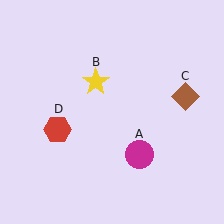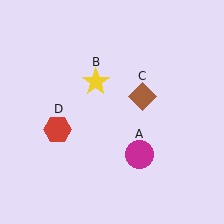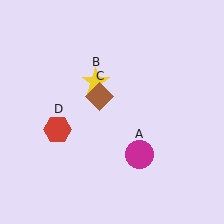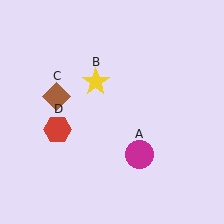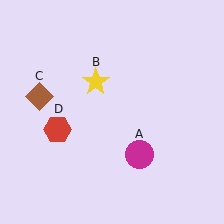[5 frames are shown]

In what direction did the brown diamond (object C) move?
The brown diamond (object C) moved left.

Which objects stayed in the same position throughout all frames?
Magenta circle (object A) and yellow star (object B) and red hexagon (object D) remained stationary.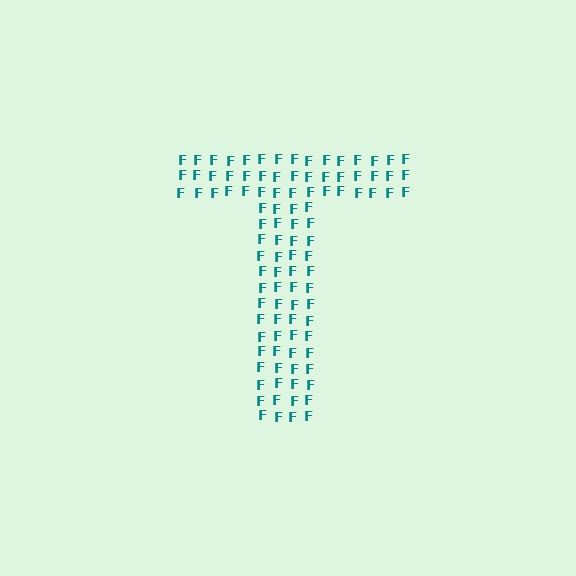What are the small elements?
The small elements are letter F's.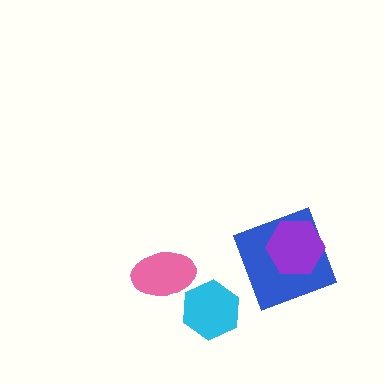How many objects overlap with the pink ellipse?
0 objects overlap with the pink ellipse.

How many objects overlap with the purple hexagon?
1 object overlaps with the purple hexagon.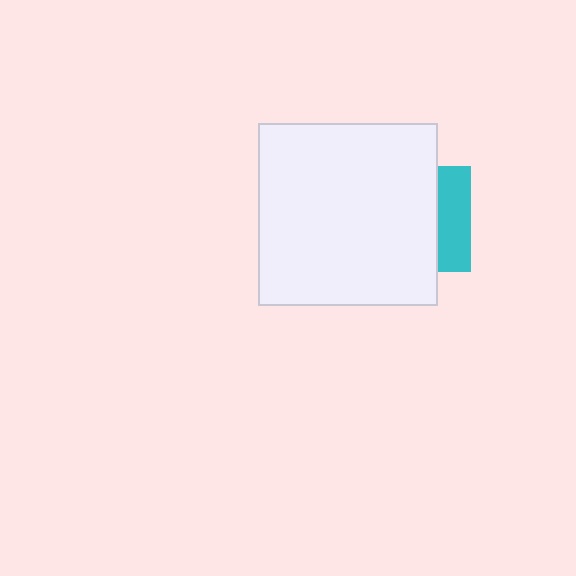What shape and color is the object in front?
The object in front is a white rectangle.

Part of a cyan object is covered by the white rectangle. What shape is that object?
It is a square.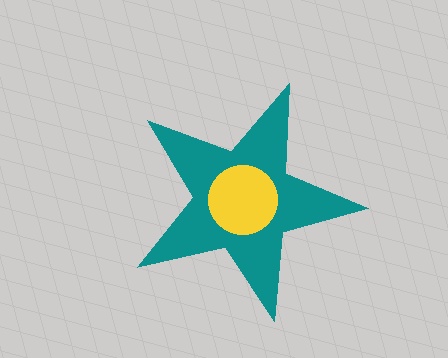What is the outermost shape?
The teal star.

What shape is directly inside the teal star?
The yellow circle.